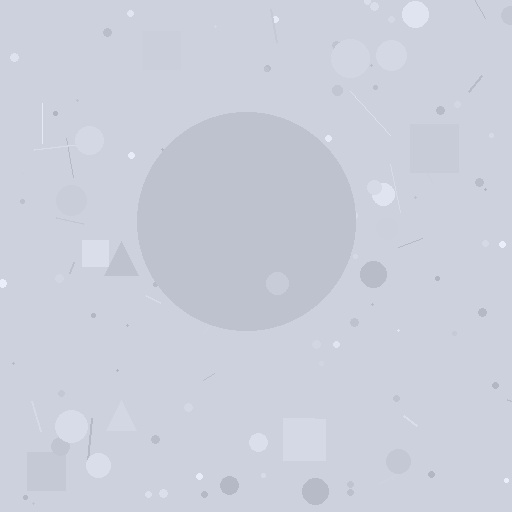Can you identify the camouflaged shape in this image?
The camouflaged shape is a circle.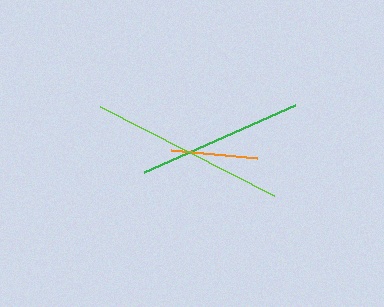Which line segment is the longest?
The lime line is the longest at approximately 196 pixels.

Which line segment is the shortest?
The orange line is the shortest at approximately 86 pixels.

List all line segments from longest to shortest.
From longest to shortest: lime, green, orange.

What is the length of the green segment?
The green segment is approximately 165 pixels long.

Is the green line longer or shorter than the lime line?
The lime line is longer than the green line.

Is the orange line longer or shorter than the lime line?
The lime line is longer than the orange line.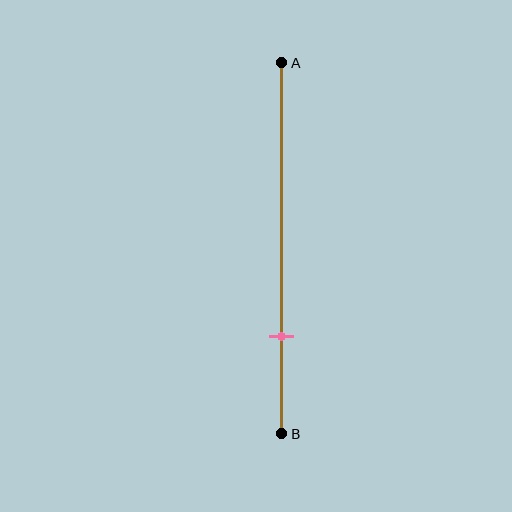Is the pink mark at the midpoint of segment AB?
No, the mark is at about 75% from A, not at the 50% midpoint.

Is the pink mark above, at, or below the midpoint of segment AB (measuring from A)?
The pink mark is below the midpoint of segment AB.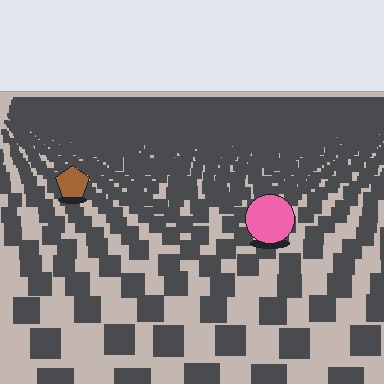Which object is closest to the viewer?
The pink circle is closest. The texture marks near it are larger and more spread out.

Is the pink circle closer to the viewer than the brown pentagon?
Yes. The pink circle is closer — you can tell from the texture gradient: the ground texture is coarser near it.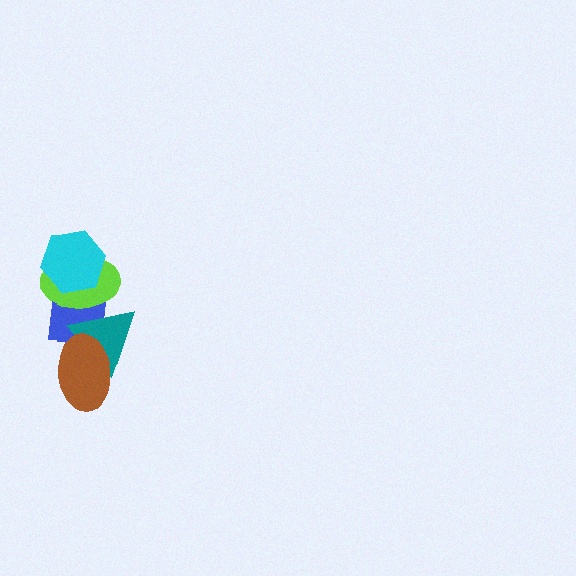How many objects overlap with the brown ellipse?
2 objects overlap with the brown ellipse.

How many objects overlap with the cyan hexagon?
2 objects overlap with the cyan hexagon.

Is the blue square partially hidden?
Yes, it is partially covered by another shape.